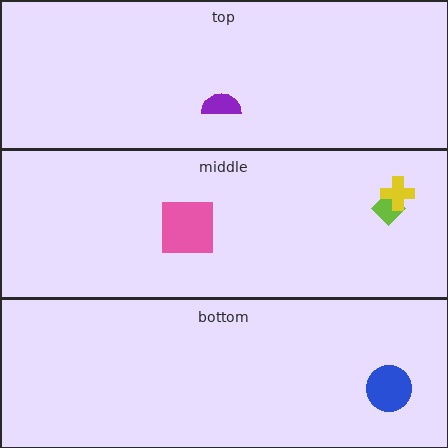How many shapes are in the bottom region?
1.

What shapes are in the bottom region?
The blue circle.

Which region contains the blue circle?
The bottom region.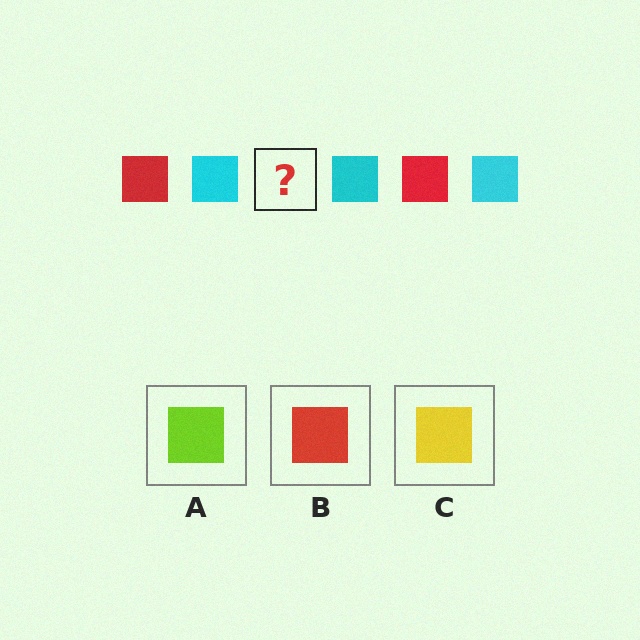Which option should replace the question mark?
Option B.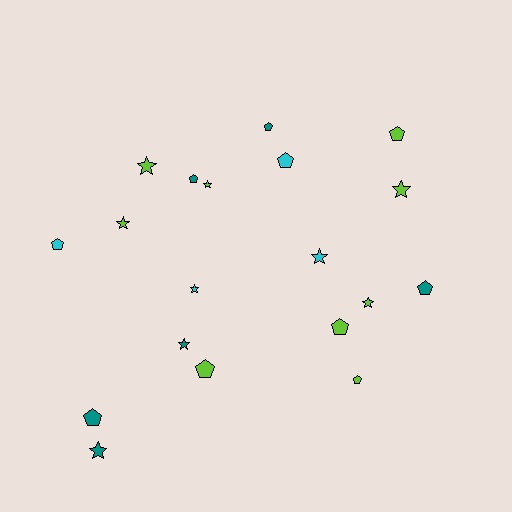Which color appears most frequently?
Lime, with 9 objects.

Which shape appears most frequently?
Pentagon, with 10 objects.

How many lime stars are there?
There are 5 lime stars.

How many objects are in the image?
There are 19 objects.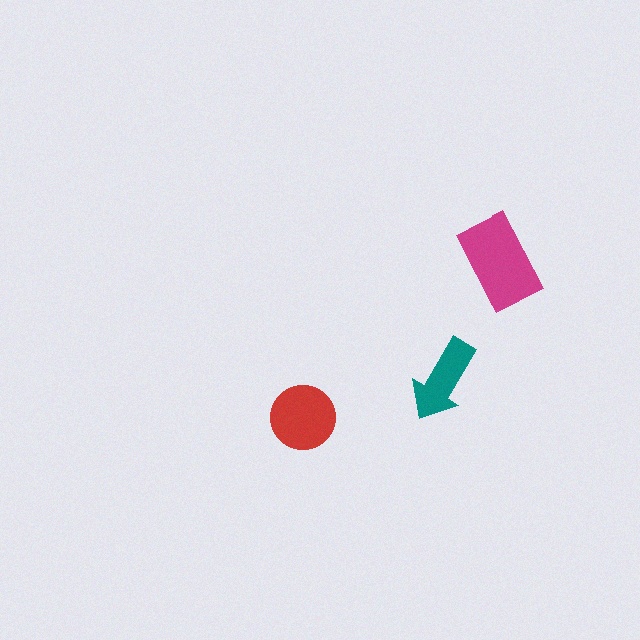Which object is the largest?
The magenta rectangle.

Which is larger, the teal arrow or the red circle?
The red circle.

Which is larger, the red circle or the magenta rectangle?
The magenta rectangle.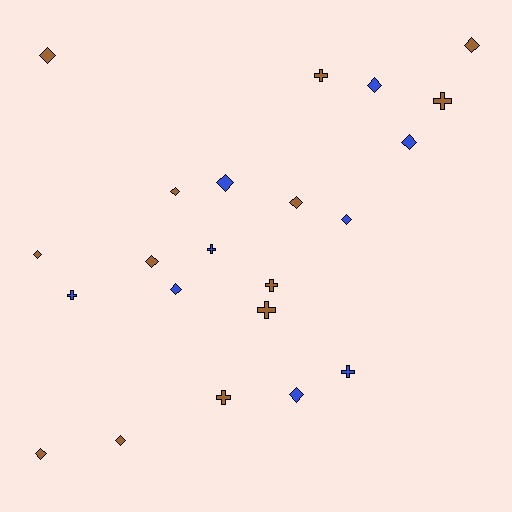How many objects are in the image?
There are 22 objects.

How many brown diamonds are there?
There are 8 brown diamonds.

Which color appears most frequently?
Brown, with 13 objects.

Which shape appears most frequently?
Diamond, with 14 objects.